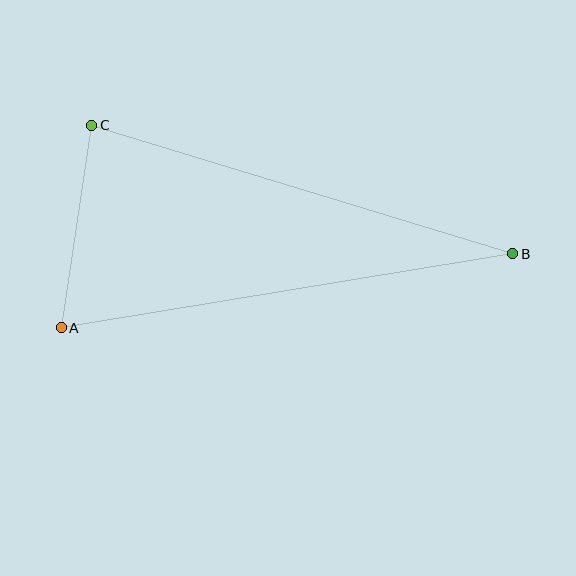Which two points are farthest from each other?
Points A and B are farthest from each other.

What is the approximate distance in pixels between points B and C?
The distance between B and C is approximately 441 pixels.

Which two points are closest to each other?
Points A and C are closest to each other.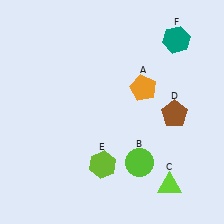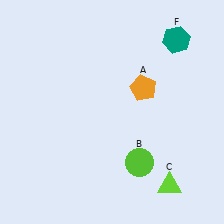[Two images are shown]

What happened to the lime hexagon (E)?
The lime hexagon (E) was removed in Image 2. It was in the bottom-left area of Image 1.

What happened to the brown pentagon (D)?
The brown pentagon (D) was removed in Image 2. It was in the bottom-right area of Image 1.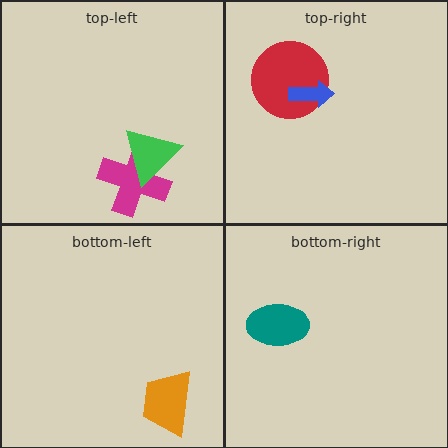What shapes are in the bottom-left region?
The orange trapezoid.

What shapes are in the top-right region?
The red circle, the blue arrow.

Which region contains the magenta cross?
The top-left region.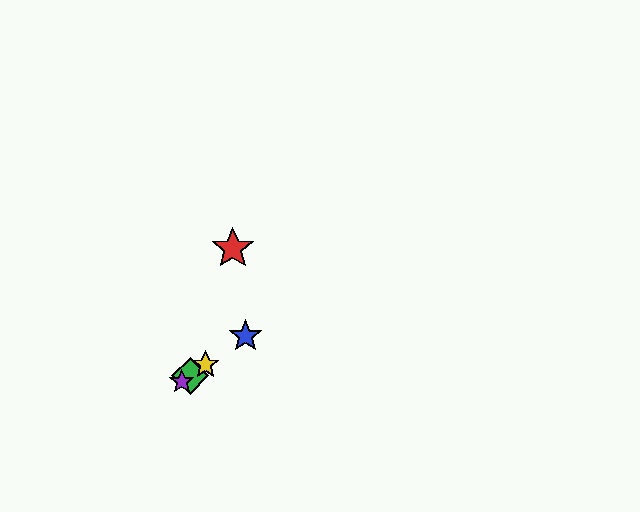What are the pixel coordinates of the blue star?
The blue star is at (245, 336).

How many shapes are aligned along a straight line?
4 shapes (the blue star, the green diamond, the yellow star, the purple star) are aligned along a straight line.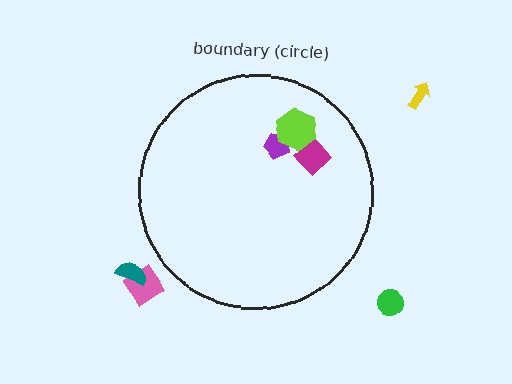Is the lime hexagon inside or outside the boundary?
Inside.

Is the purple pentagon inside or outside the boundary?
Inside.